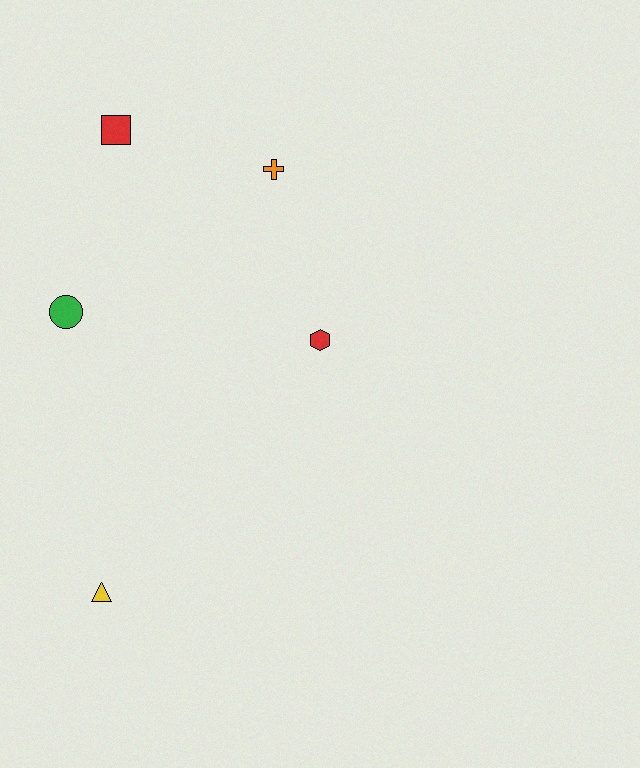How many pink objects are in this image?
There are no pink objects.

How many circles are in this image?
There is 1 circle.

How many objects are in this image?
There are 5 objects.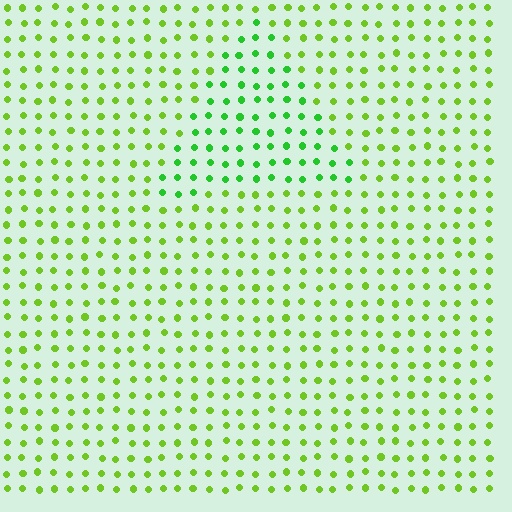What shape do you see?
I see a triangle.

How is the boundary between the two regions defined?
The boundary is defined purely by a slight shift in hue (about 30 degrees). Spacing, size, and orientation are identical on both sides.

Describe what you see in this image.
The image is filled with small lime elements in a uniform arrangement. A triangle-shaped region is visible where the elements are tinted to a slightly different hue, forming a subtle color boundary.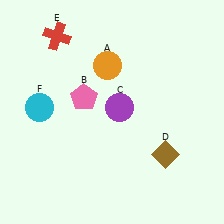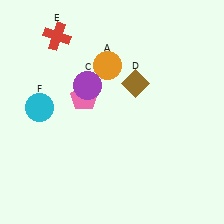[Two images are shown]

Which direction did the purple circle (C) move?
The purple circle (C) moved left.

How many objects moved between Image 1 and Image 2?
2 objects moved between the two images.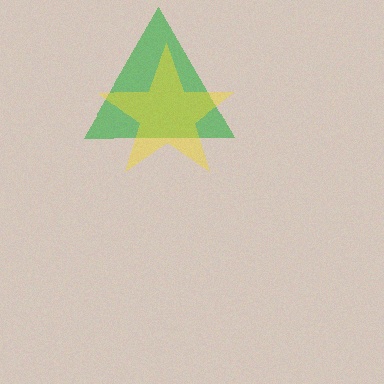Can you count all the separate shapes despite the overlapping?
Yes, there are 2 separate shapes.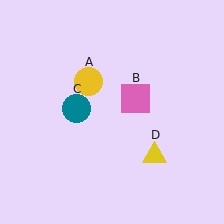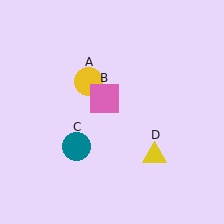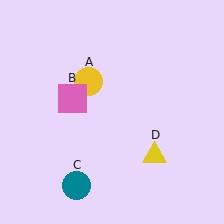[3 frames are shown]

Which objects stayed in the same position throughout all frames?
Yellow circle (object A) and yellow triangle (object D) remained stationary.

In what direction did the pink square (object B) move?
The pink square (object B) moved left.